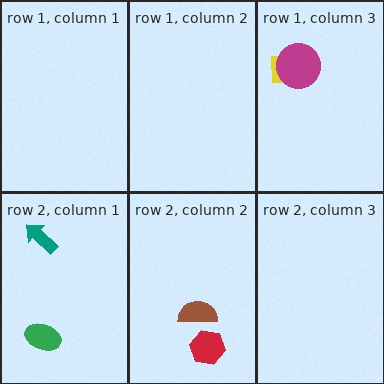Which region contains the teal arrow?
The row 2, column 1 region.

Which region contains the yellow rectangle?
The row 1, column 3 region.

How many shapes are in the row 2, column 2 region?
2.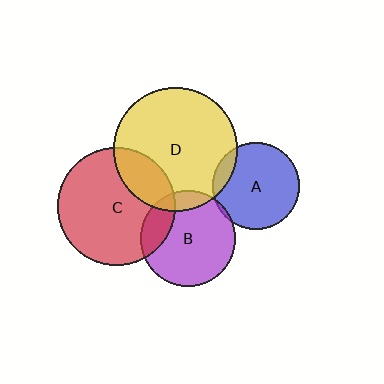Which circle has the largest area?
Circle D (yellow).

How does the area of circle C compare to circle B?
Approximately 1.5 times.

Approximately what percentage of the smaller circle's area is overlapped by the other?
Approximately 10%.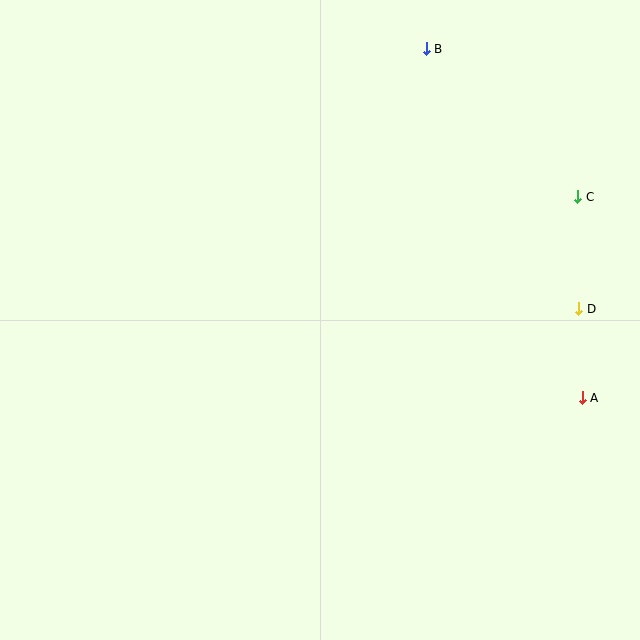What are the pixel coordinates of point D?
Point D is at (579, 309).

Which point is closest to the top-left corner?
Point B is closest to the top-left corner.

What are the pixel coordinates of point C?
Point C is at (578, 197).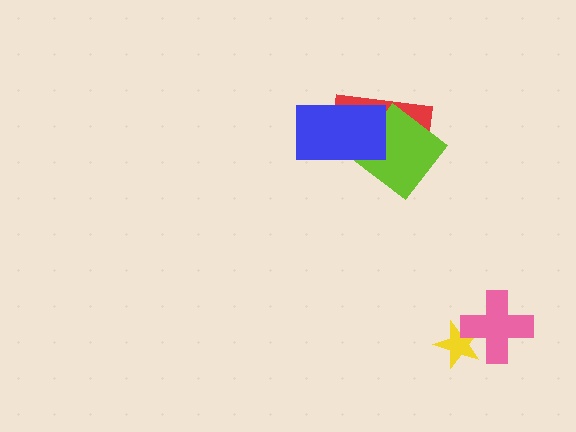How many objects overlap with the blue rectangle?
2 objects overlap with the blue rectangle.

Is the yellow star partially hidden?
Yes, it is partially covered by another shape.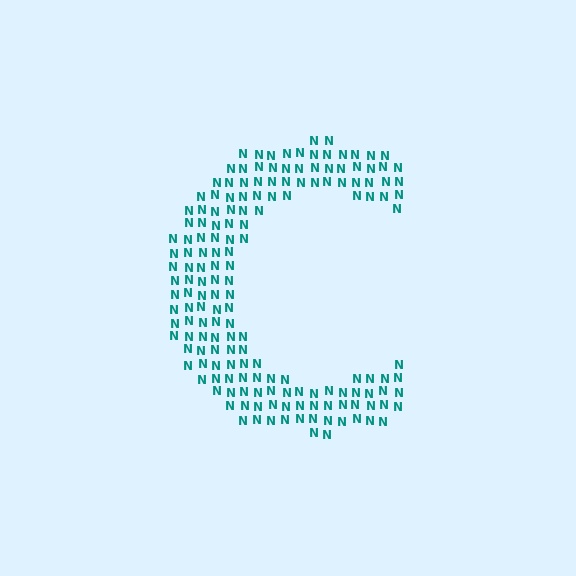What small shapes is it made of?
It is made of small letter N's.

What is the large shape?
The large shape is the letter C.